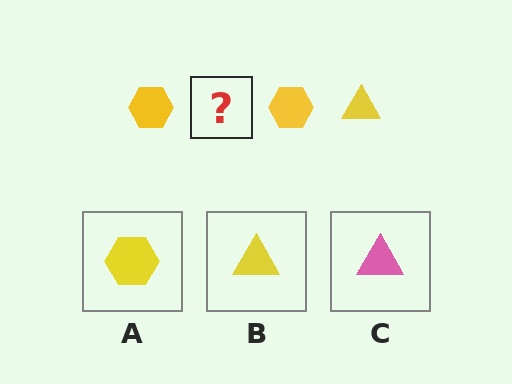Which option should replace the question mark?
Option B.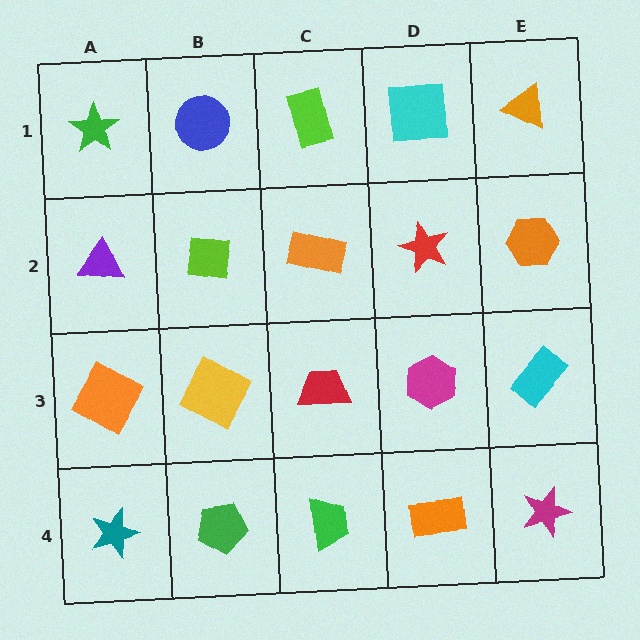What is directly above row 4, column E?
A cyan rectangle.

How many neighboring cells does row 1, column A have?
2.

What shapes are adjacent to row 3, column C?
An orange rectangle (row 2, column C), a green trapezoid (row 4, column C), a yellow square (row 3, column B), a magenta hexagon (row 3, column D).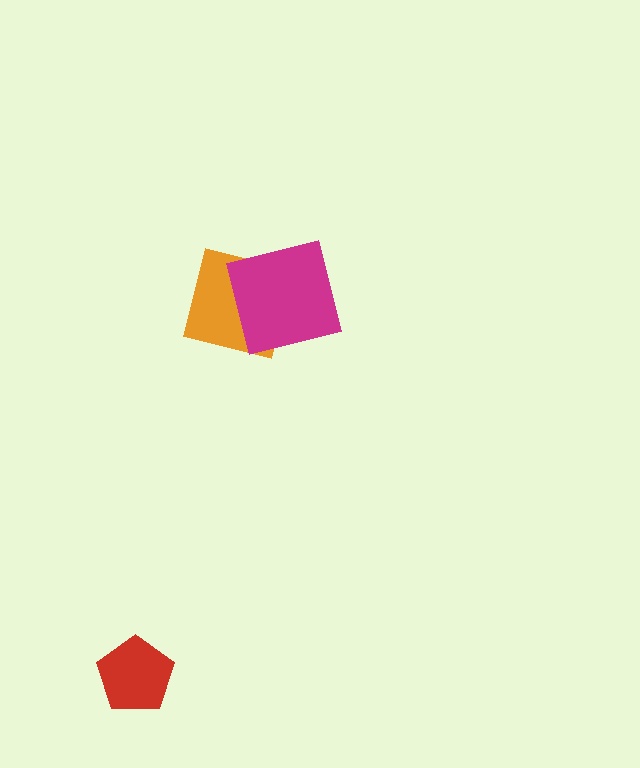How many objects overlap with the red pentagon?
0 objects overlap with the red pentagon.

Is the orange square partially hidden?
Yes, it is partially covered by another shape.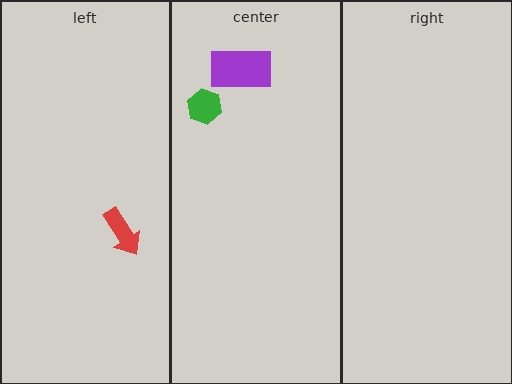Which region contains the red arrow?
The left region.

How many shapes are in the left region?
1.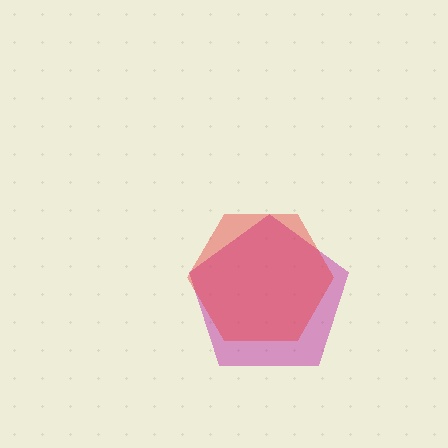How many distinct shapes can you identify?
There are 2 distinct shapes: a magenta pentagon, a red hexagon.